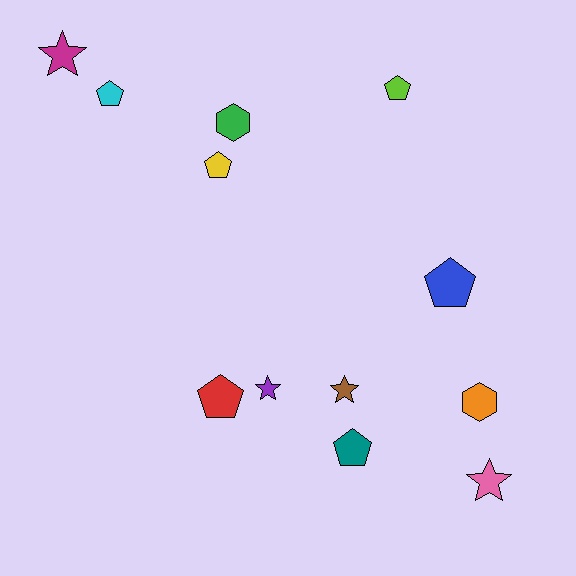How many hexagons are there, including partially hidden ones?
There are 2 hexagons.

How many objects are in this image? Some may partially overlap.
There are 12 objects.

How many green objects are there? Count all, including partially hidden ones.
There is 1 green object.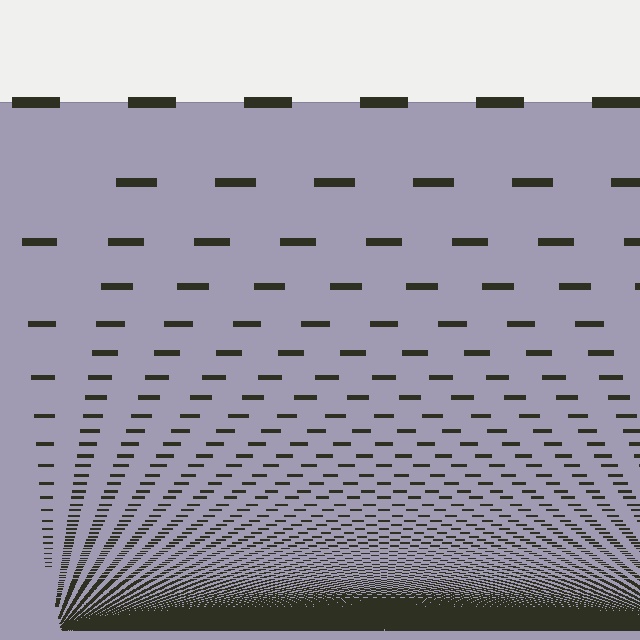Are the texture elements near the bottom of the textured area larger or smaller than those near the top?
Smaller. The gradient is inverted — elements near the bottom are smaller and denser.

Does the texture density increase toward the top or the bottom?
Density increases toward the bottom.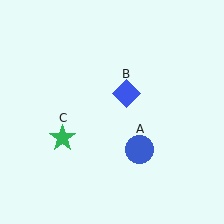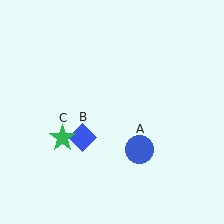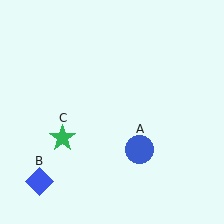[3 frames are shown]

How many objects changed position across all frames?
1 object changed position: blue diamond (object B).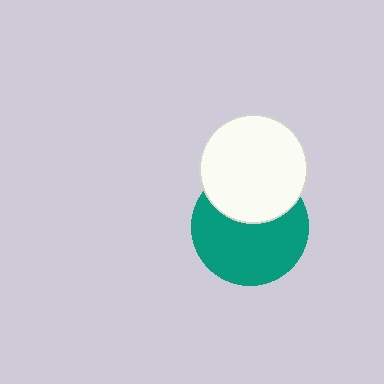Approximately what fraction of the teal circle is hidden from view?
Roughly 35% of the teal circle is hidden behind the white circle.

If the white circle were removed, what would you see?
You would see the complete teal circle.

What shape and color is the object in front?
The object in front is a white circle.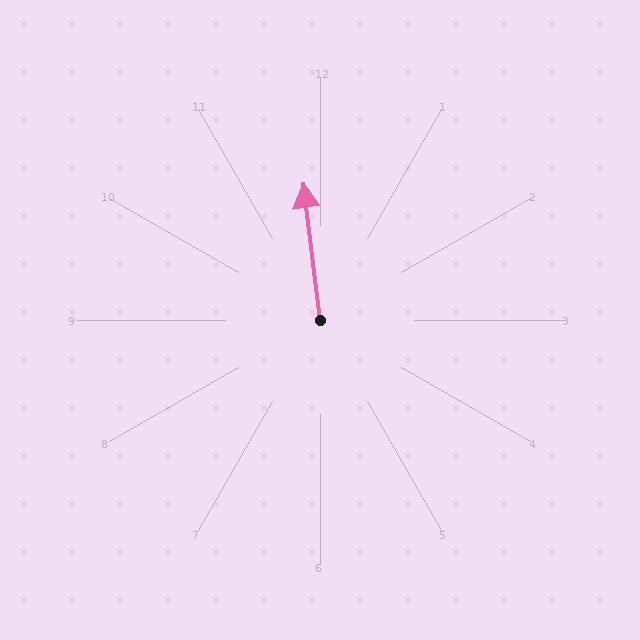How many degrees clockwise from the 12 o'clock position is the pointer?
Approximately 353 degrees.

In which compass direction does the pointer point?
North.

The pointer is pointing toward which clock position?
Roughly 12 o'clock.